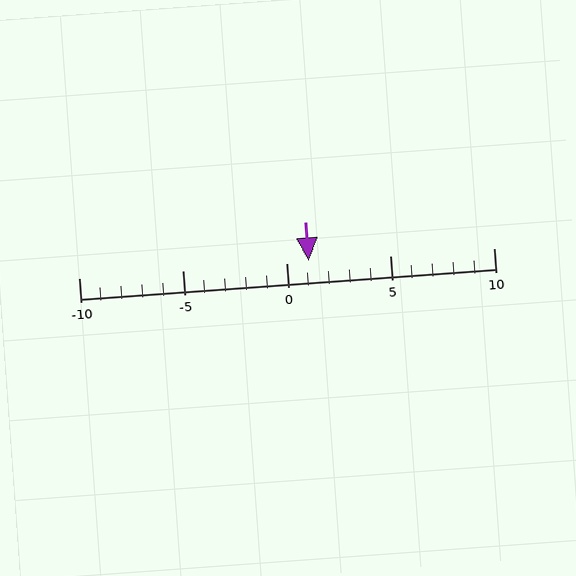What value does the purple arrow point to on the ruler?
The purple arrow points to approximately 1.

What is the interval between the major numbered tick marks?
The major tick marks are spaced 5 units apart.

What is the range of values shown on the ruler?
The ruler shows values from -10 to 10.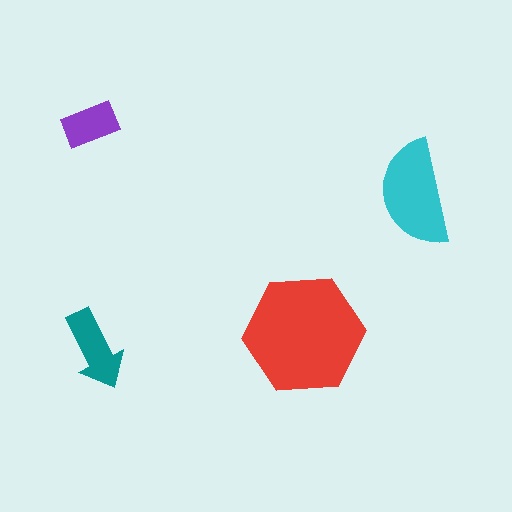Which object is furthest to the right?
The cyan semicircle is rightmost.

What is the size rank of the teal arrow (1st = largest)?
3rd.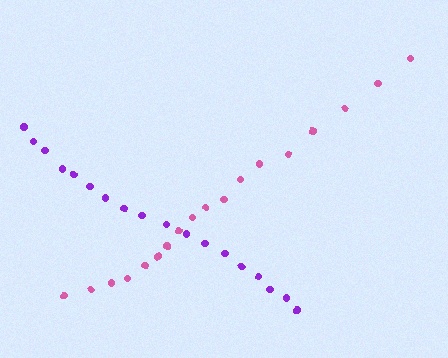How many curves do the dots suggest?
There are 2 distinct paths.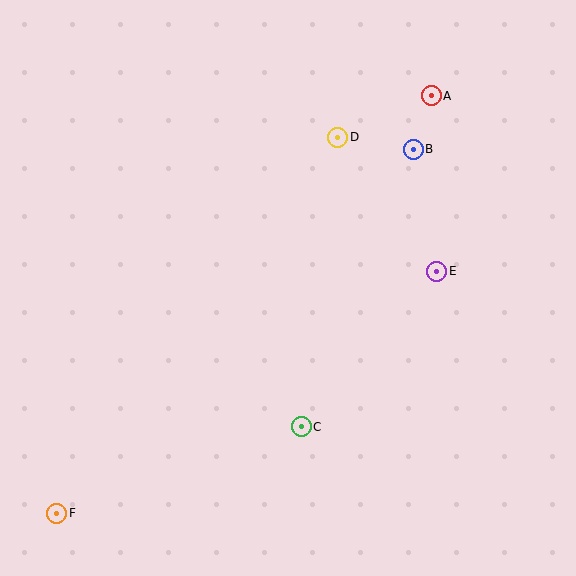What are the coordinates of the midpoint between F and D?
The midpoint between F and D is at (197, 325).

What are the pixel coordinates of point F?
Point F is at (57, 513).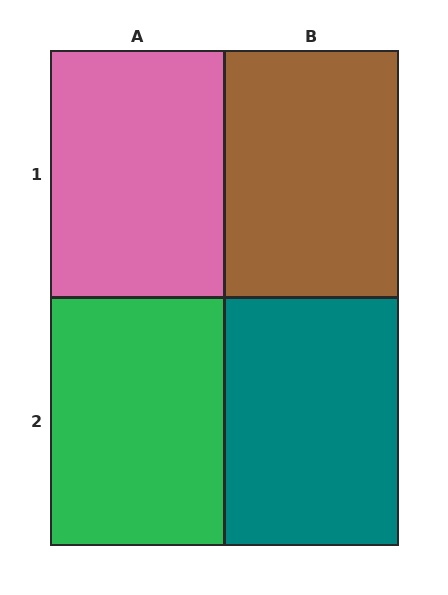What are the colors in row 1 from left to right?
Pink, brown.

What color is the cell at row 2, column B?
Teal.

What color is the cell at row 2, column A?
Green.